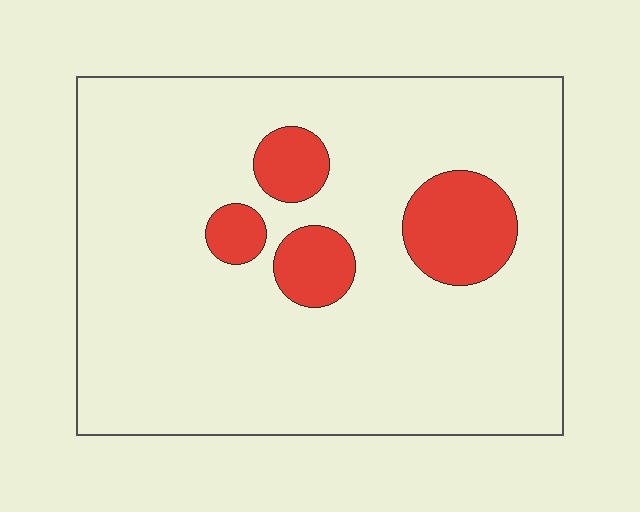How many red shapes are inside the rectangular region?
4.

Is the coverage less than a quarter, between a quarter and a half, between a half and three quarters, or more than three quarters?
Less than a quarter.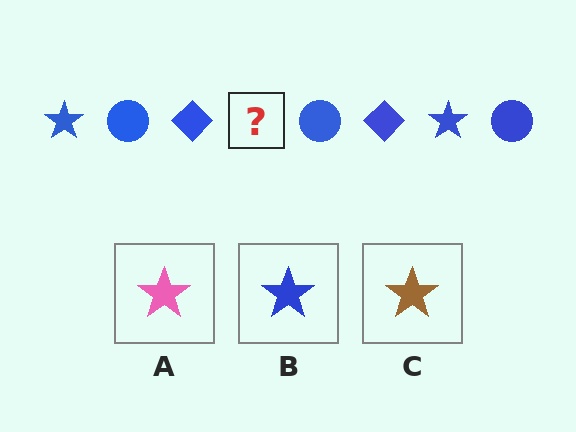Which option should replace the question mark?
Option B.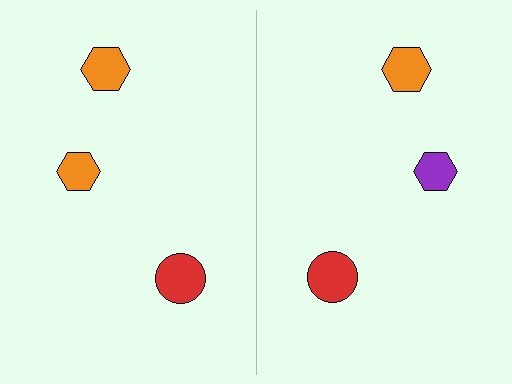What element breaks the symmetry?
The purple hexagon on the right side breaks the symmetry — its mirror counterpart is orange.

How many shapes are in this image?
There are 6 shapes in this image.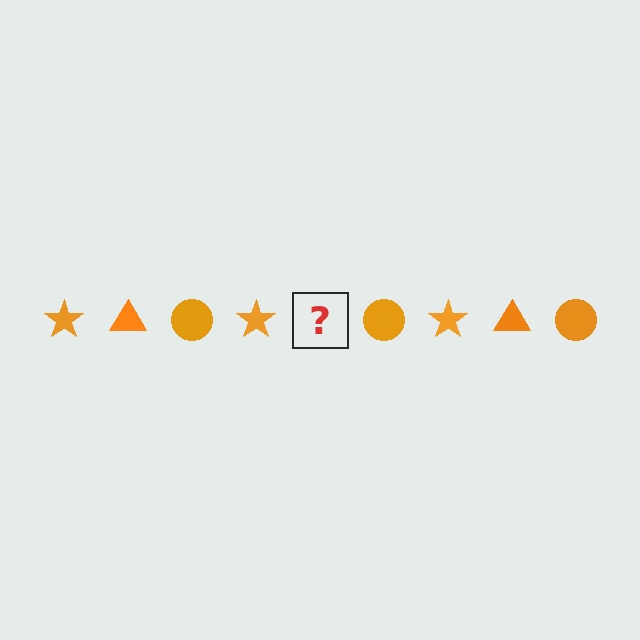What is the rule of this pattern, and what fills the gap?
The rule is that the pattern cycles through star, triangle, circle shapes in orange. The gap should be filled with an orange triangle.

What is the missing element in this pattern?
The missing element is an orange triangle.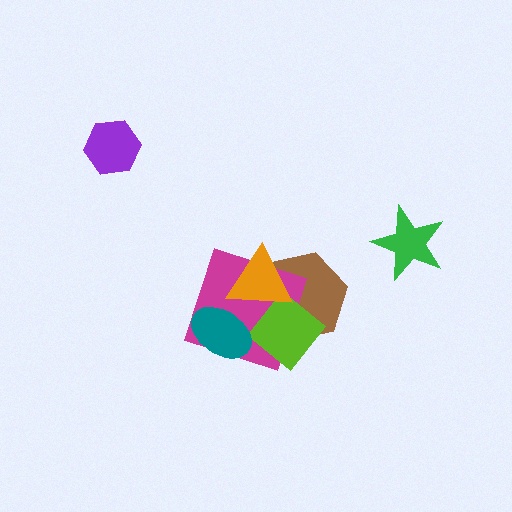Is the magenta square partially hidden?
Yes, it is partially covered by another shape.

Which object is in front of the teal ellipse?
The orange triangle is in front of the teal ellipse.